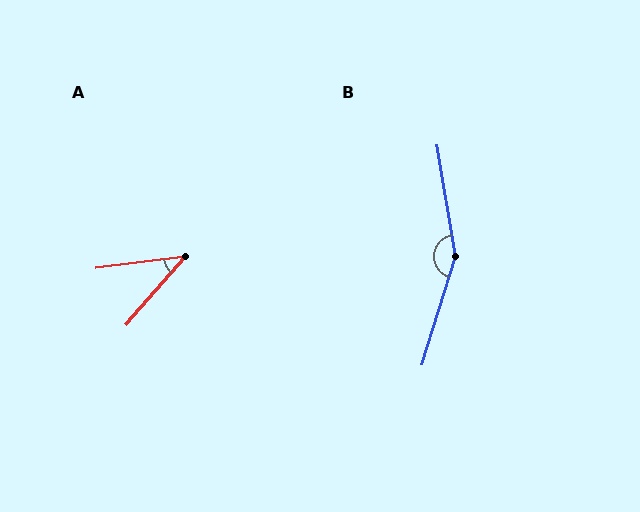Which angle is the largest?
B, at approximately 153 degrees.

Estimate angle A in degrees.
Approximately 42 degrees.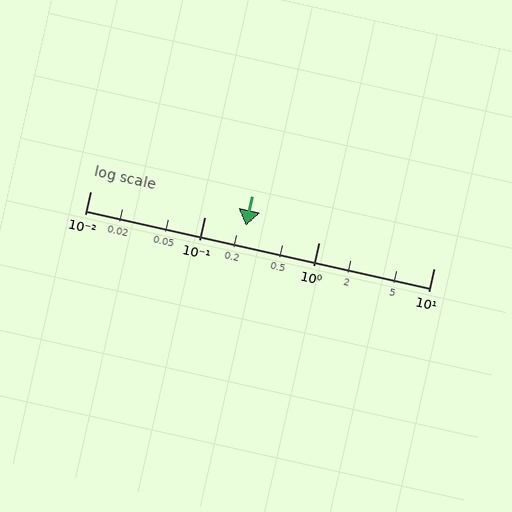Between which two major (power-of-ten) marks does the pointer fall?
The pointer is between 0.1 and 1.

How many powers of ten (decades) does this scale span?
The scale spans 3 decades, from 0.01 to 10.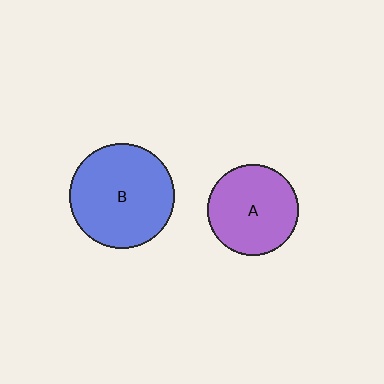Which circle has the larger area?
Circle B (blue).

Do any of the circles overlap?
No, none of the circles overlap.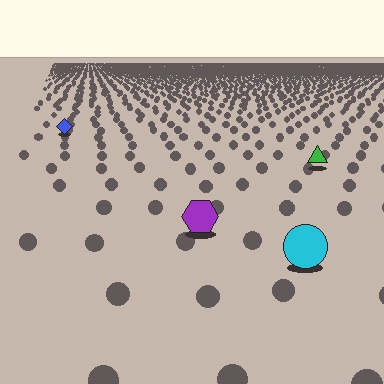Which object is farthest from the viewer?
The blue diamond is farthest from the viewer. It appears smaller and the ground texture around it is denser.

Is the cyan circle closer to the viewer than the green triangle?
Yes. The cyan circle is closer — you can tell from the texture gradient: the ground texture is coarser near it.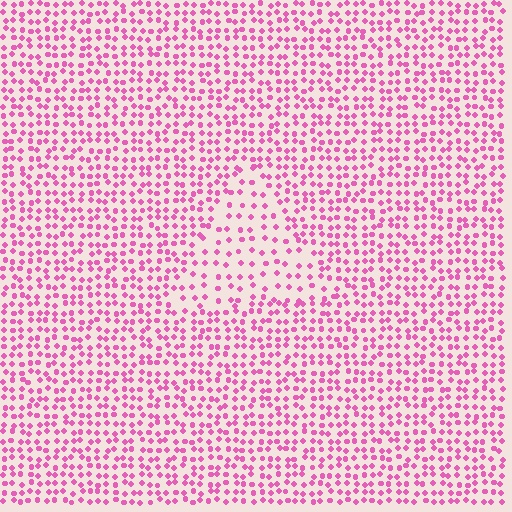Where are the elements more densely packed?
The elements are more densely packed outside the triangle boundary.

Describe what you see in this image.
The image contains small pink elements arranged at two different densities. A triangle-shaped region is visible where the elements are less densely packed than the surrounding area.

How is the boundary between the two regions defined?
The boundary is defined by a change in element density (approximately 1.9x ratio). All elements are the same color, size, and shape.